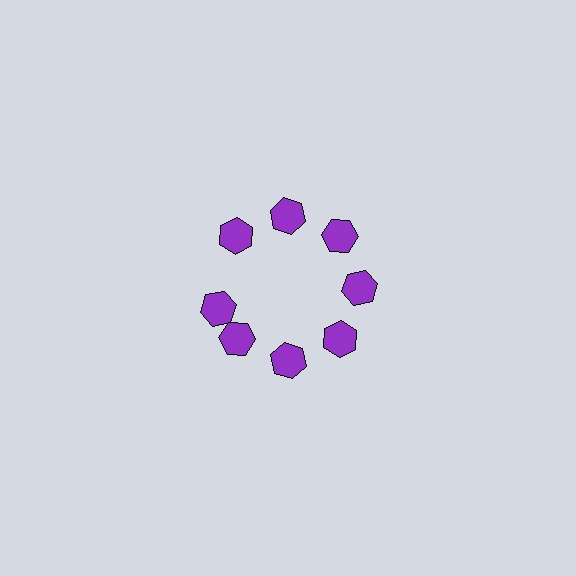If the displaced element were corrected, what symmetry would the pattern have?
It would have 8-fold rotational symmetry — the pattern would map onto itself every 45 degrees.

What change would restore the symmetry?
The symmetry would be restored by rotating it back into even spacing with its neighbors so that all 8 hexagons sit at equal angles and equal distance from the center.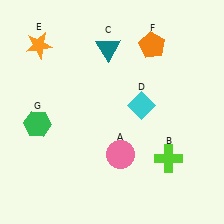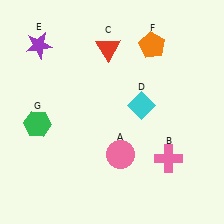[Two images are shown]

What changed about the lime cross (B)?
In Image 1, B is lime. In Image 2, it changed to pink.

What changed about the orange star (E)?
In Image 1, E is orange. In Image 2, it changed to purple.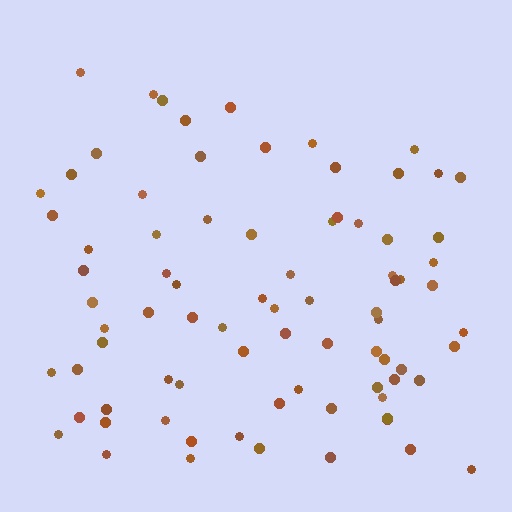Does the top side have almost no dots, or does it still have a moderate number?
Still a moderate number, just noticeably fewer than the bottom.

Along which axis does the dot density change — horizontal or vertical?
Vertical.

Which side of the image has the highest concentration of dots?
The bottom.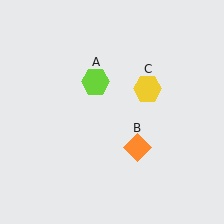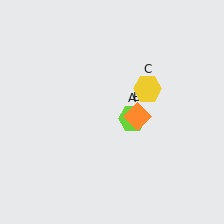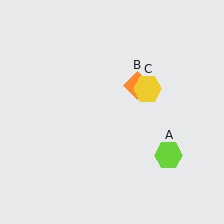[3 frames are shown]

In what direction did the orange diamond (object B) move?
The orange diamond (object B) moved up.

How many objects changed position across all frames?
2 objects changed position: lime hexagon (object A), orange diamond (object B).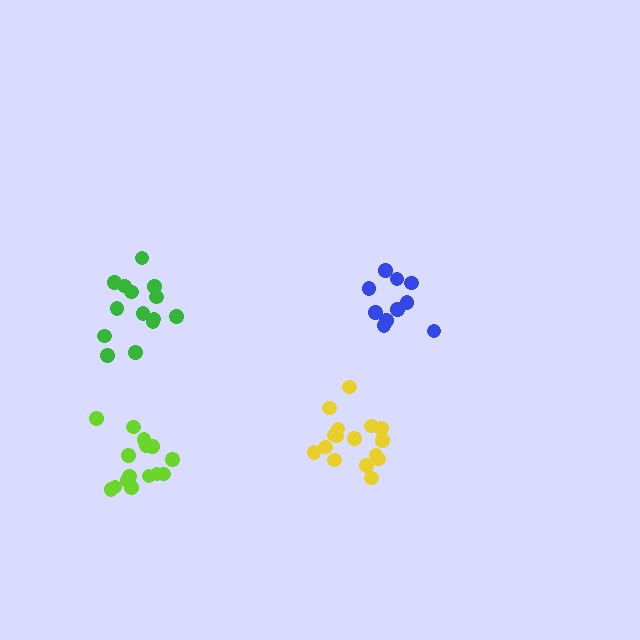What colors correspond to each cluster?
The clusters are colored: lime, yellow, green, blue.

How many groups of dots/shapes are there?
There are 4 groups.